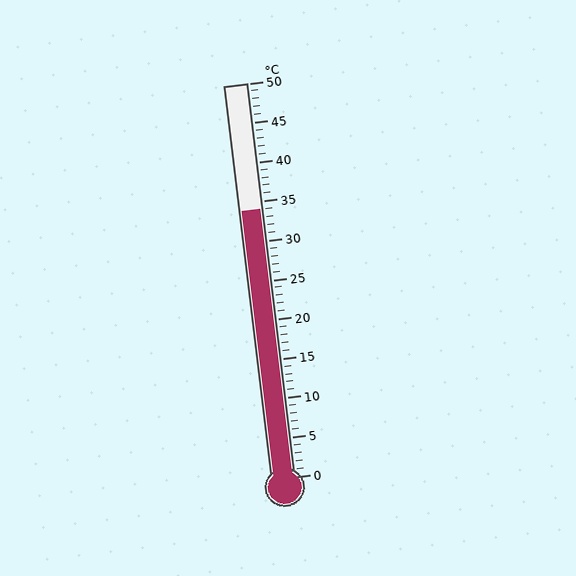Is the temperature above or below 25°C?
The temperature is above 25°C.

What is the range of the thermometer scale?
The thermometer scale ranges from 0°C to 50°C.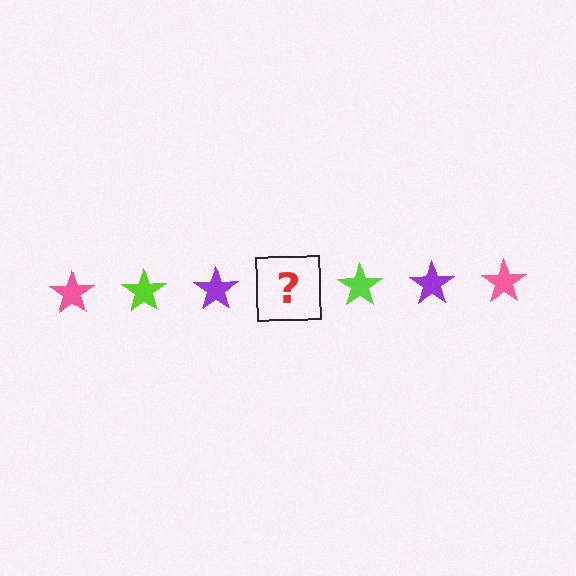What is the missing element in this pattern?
The missing element is a pink star.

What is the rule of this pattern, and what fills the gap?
The rule is that the pattern cycles through pink, lime, purple stars. The gap should be filled with a pink star.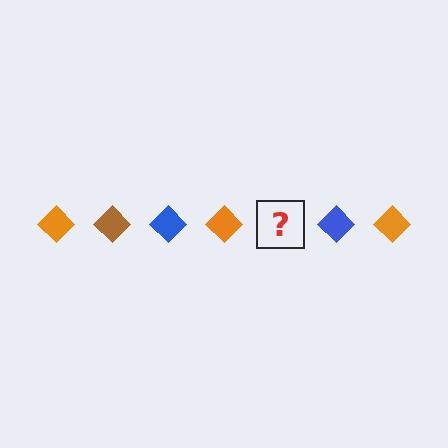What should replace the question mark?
The question mark should be replaced with a brown diamond.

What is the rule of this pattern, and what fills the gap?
The rule is that the pattern cycles through orange, brown, blue diamonds. The gap should be filled with a brown diamond.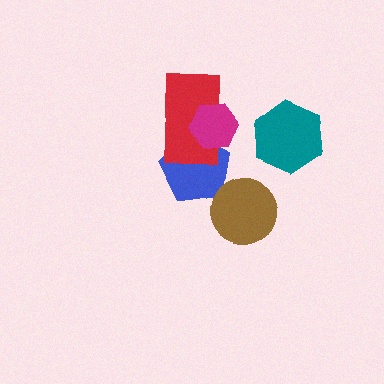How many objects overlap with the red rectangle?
2 objects overlap with the red rectangle.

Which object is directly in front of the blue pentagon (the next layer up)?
The red rectangle is directly in front of the blue pentagon.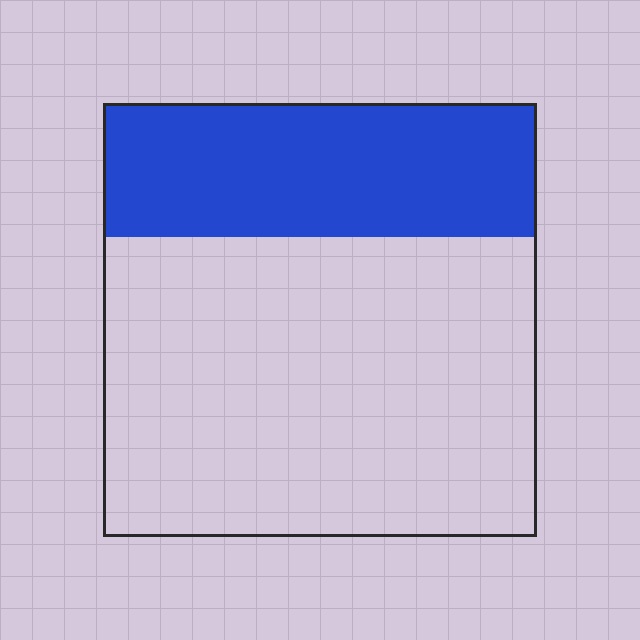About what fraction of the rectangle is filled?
About one third (1/3).